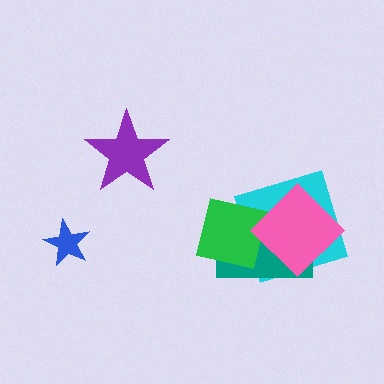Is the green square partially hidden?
Yes, it is partially covered by another shape.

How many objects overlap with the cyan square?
3 objects overlap with the cyan square.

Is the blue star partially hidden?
No, no other shape covers it.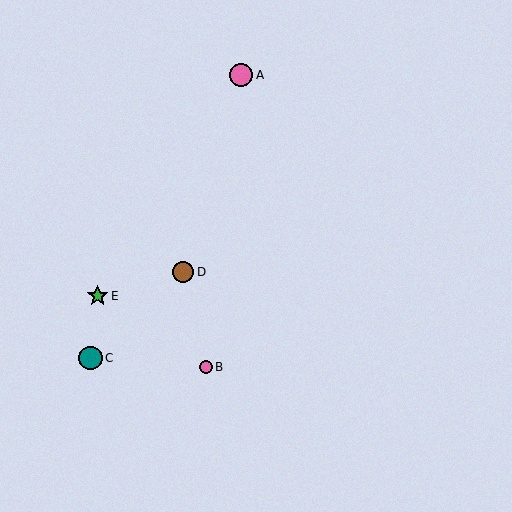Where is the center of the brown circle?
The center of the brown circle is at (183, 272).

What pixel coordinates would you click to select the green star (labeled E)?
Click at (98, 296) to select the green star E.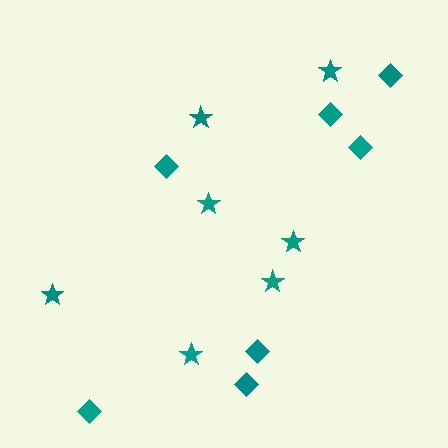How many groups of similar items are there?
There are 2 groups: one group of stars (7) and one group of diamonds (7).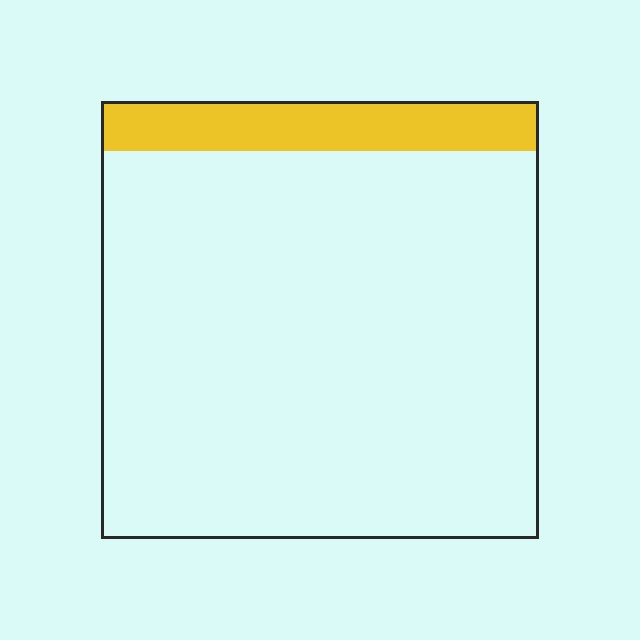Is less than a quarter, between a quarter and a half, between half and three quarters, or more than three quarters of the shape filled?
Less than a quarter.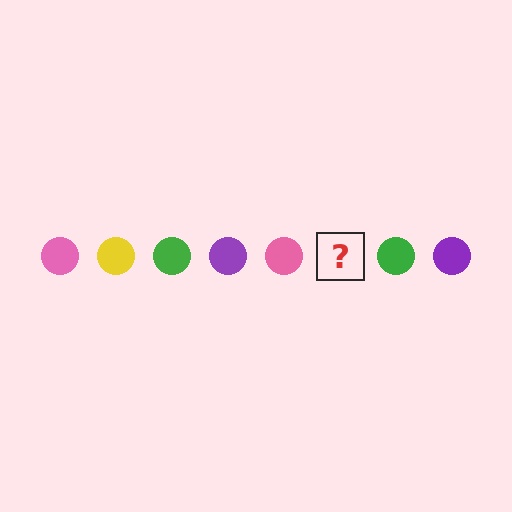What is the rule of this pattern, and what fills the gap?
The rule is that the pattern cycles through pink, yellow, green, purple circles. The gap should be filled with a yellow circle.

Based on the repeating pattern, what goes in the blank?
The blank should be a yellow circle.